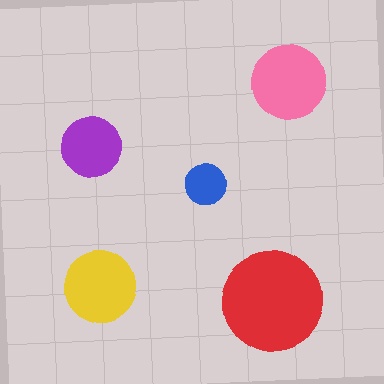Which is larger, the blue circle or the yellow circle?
The yellow one.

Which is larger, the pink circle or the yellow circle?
The pink one.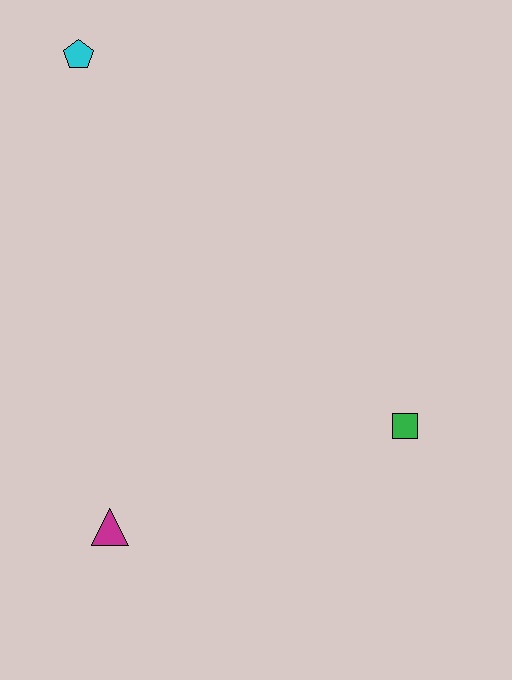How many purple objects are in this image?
There are no purple objects.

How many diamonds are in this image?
There are no diamonds.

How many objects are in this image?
There are 3 objects.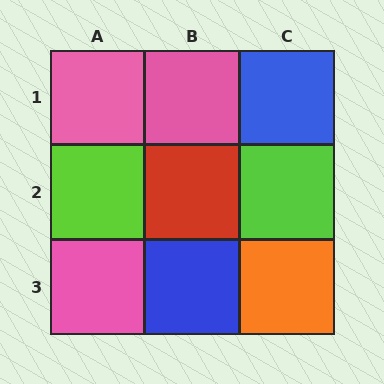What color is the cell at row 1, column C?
Blue.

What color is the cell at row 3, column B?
Blue.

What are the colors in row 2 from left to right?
Lime, red, lime.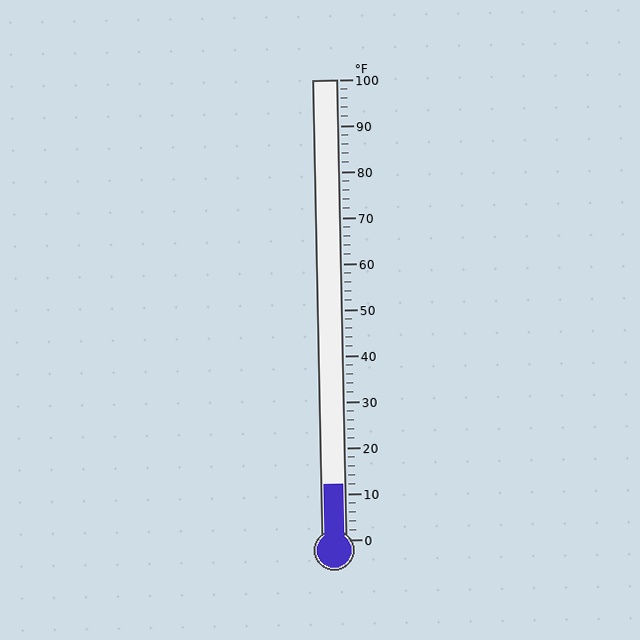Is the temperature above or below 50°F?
The temperature is below 50°F.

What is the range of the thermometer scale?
The thermometer scale ranges from 0°F to 100°F.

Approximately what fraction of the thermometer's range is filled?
The thermometer is filled to approximately 10% of its range.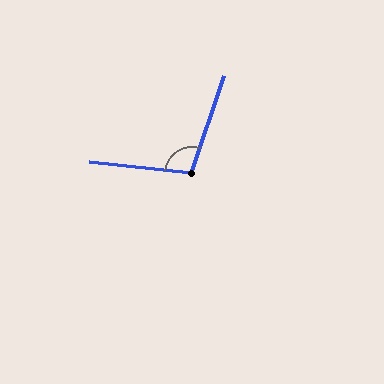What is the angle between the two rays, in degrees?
Approximately 102 degrees.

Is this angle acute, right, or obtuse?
It is obtuse.